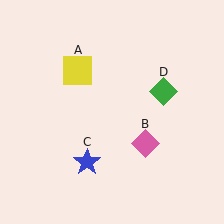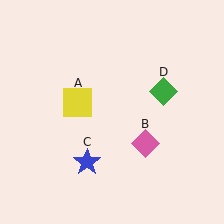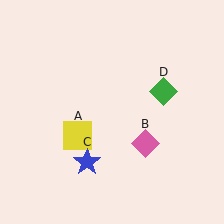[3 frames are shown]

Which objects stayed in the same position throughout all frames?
Pink diamond (object B) and blue star (object C) and green diamond (object D) remained stationary.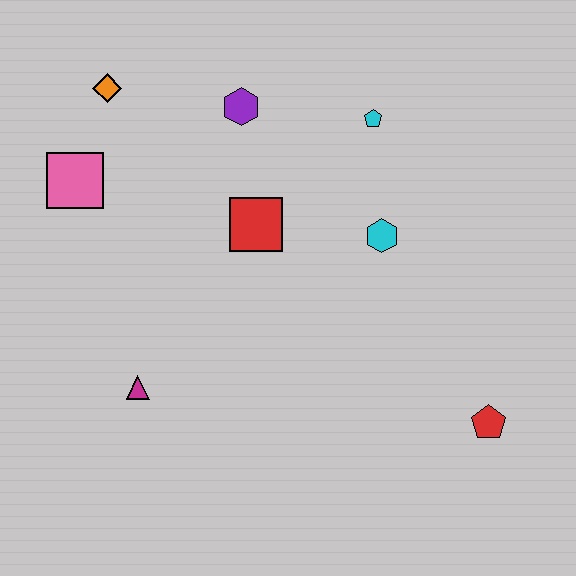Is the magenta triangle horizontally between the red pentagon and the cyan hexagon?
No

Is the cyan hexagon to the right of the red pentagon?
No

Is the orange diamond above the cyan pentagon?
Yes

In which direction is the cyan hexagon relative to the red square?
The cyan hexagon is to the right of the red square.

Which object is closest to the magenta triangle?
The red square is closest to the magenta triangle.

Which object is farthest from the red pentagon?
The orange diamond is farthest from the red pentagon.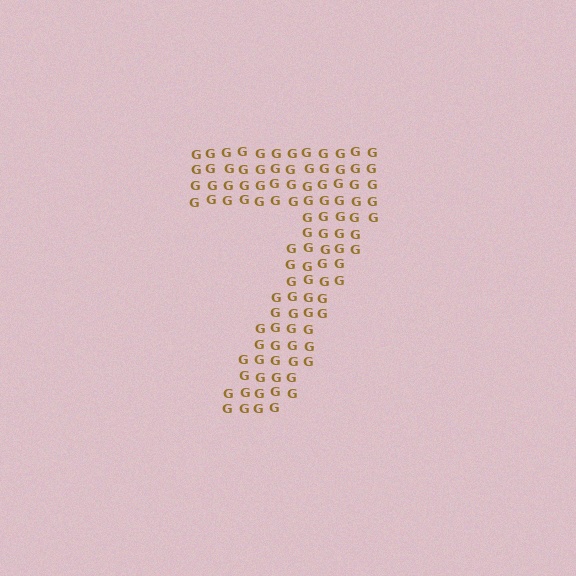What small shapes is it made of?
It is made of small letter G's.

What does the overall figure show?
The overall figure shows the digit 7.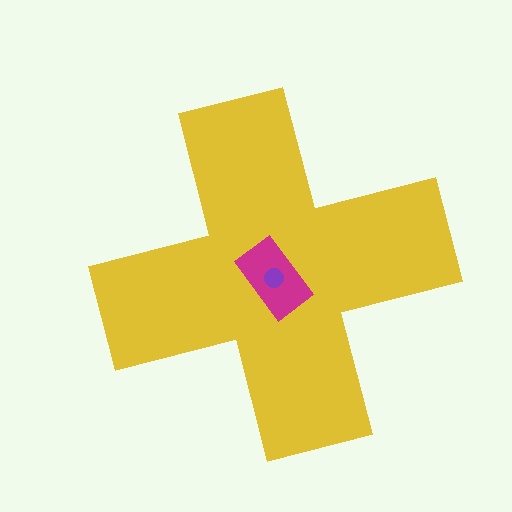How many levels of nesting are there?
3.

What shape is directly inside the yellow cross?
The magenta rectangle.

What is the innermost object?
The purple circle.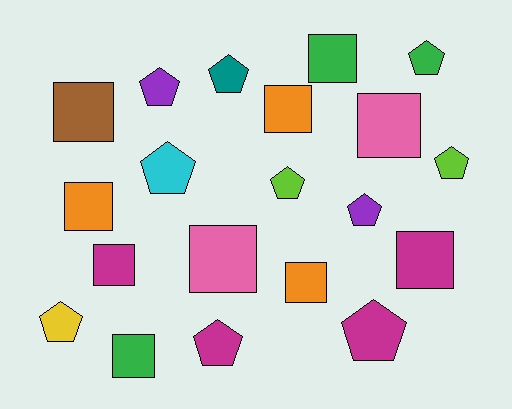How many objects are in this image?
There are 20 objects.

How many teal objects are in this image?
There is 1 teal object.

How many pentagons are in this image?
There are 10 pentagons.